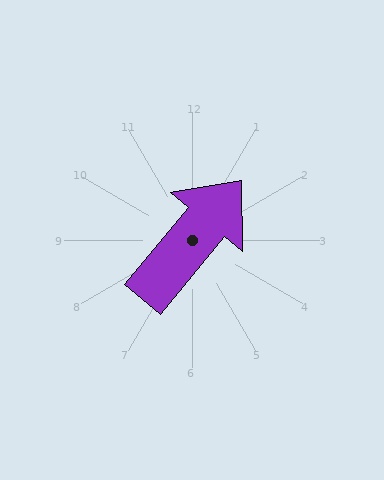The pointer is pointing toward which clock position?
Roughly 1 o'clock.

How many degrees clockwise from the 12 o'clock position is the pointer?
Approximately 40 degrees.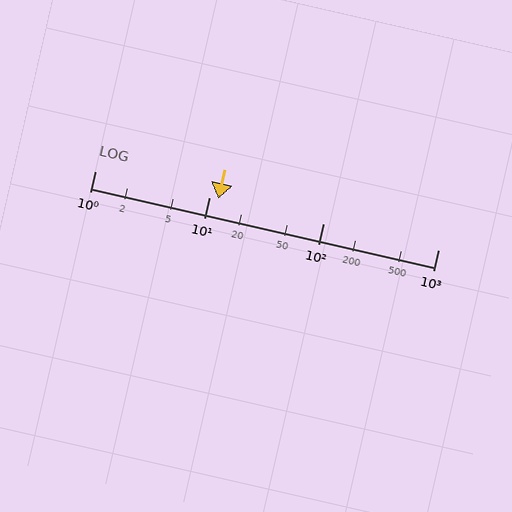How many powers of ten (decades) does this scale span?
The scale spans 3 decades, from 1 to 1000.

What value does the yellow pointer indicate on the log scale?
The pointer indicates approximately 12.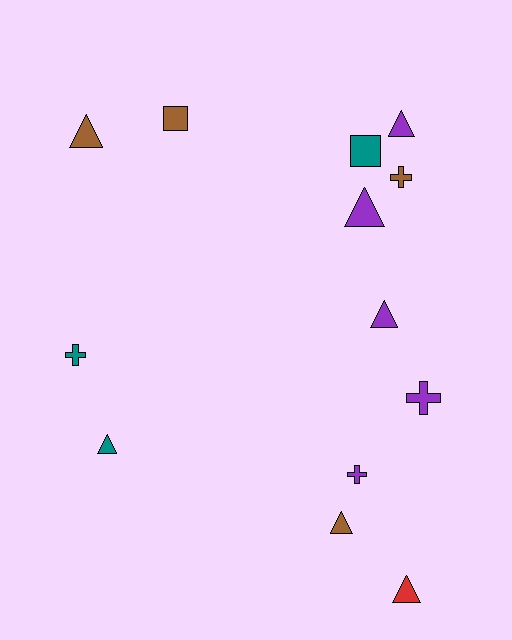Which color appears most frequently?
Purple, with 5 objects.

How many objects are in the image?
There are 13 objects.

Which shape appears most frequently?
Triangle, with 7 objects.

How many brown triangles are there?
There are 2 brown triangles.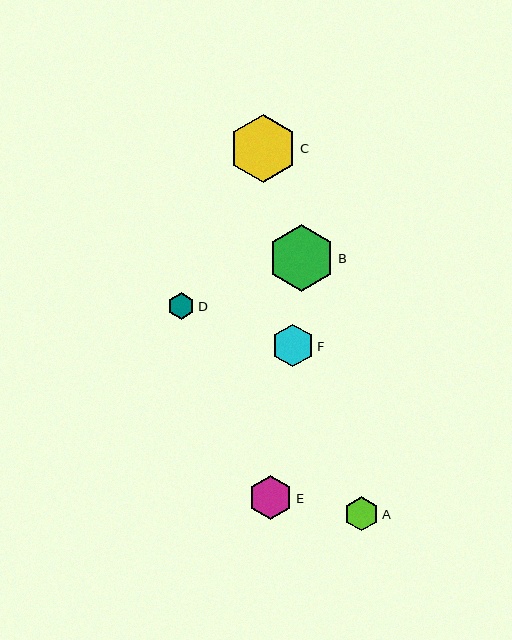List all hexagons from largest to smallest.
From largest to smallest: C, B, E, F, A, D.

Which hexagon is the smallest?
Hexagon D is the smallest with a size of approximately 27 pixels.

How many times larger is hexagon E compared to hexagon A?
Hexagon E is approximately 1.3 times the size of hexagon A.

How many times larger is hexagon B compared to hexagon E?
Hexagon B is approximately 1.5 times the size of hexagon E.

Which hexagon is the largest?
Hexagon C is the largest with a size of approximately 68 pixels.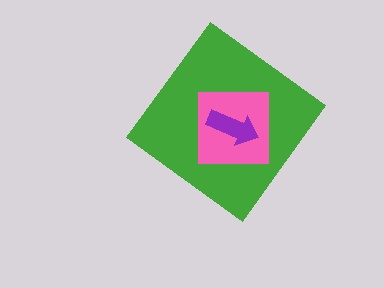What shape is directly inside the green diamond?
The pink square.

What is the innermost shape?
The purple arrow.